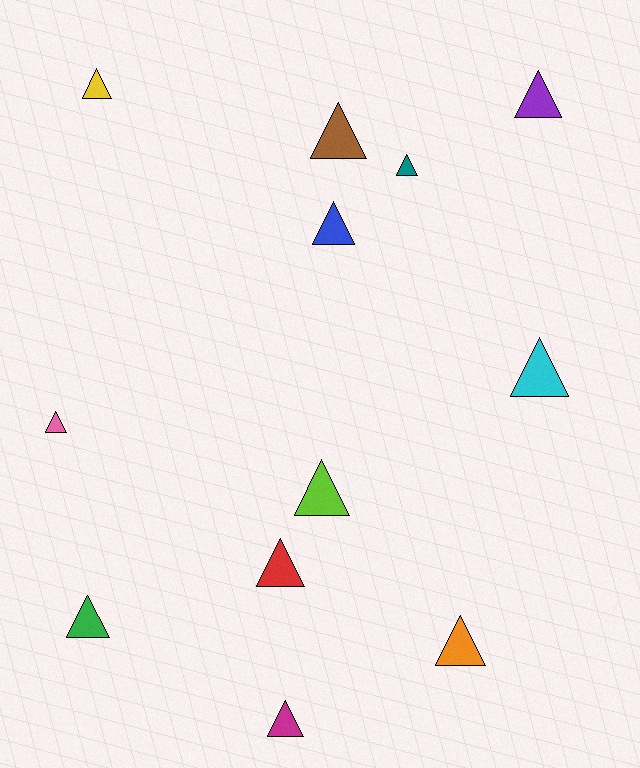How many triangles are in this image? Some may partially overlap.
There are 12 triangles.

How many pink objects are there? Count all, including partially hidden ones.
There is 1 pink object.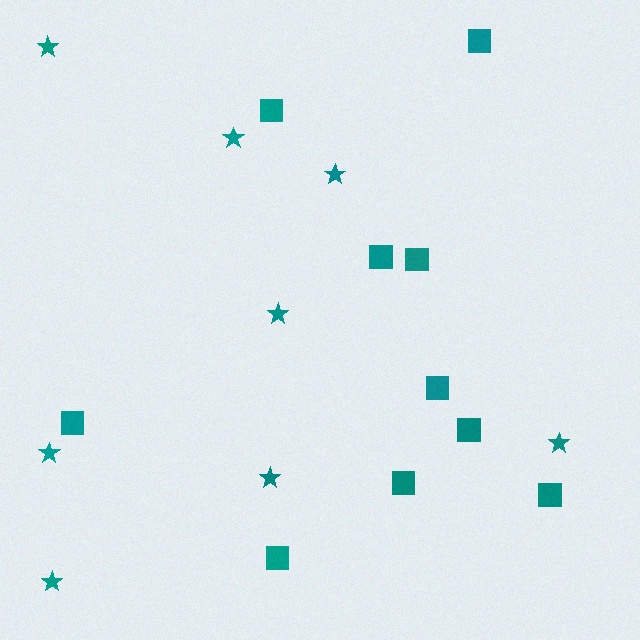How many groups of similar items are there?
There are 2 groups: one group of squares (10) and one group of stars (8).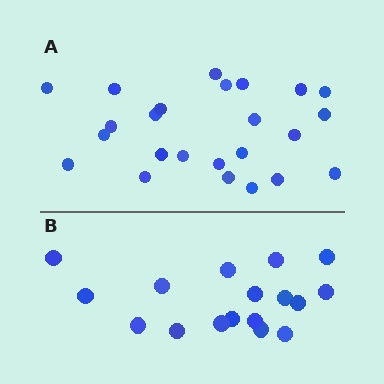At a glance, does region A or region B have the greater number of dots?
Region A (the top region) has more dots.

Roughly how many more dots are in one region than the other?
Region A has roughly 8 or so more dots than region B.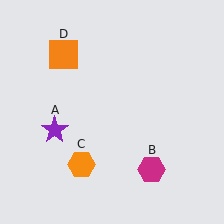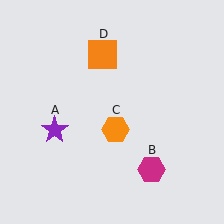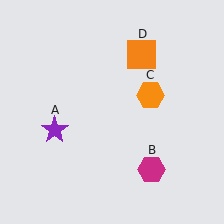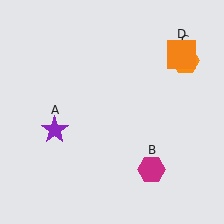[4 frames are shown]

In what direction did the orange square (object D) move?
The orange square (object D) moved right.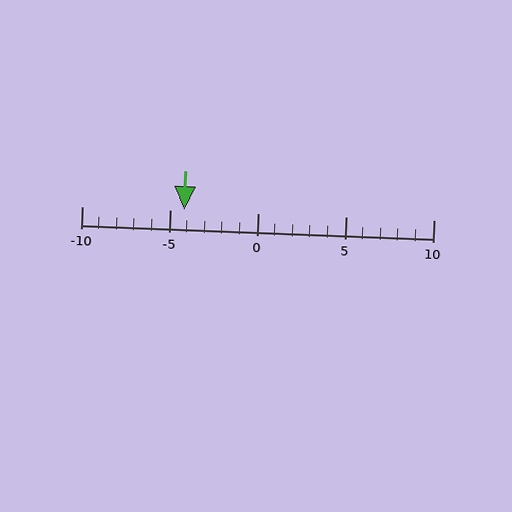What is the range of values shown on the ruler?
The ruler shows values from -10 to 10.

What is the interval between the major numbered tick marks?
The major tick marks are spaced 5 units apart.